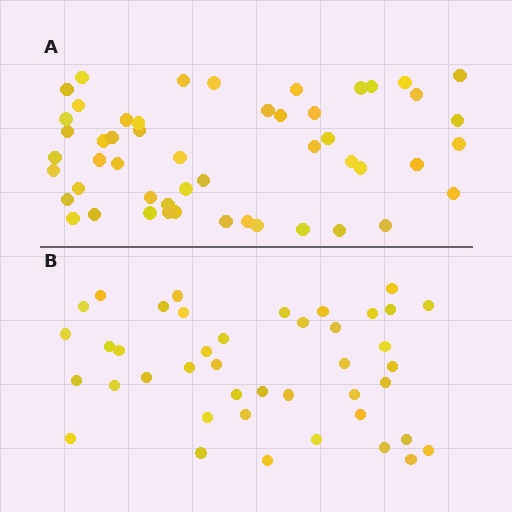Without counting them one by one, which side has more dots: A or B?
Region A (the top region) has more dots.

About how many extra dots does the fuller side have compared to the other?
Region A has roughly 8 or so more dots than region B.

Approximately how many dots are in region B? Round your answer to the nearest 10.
About 40 dots. (The exact count is 42, which rounds to 40.)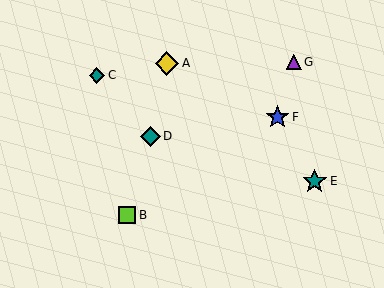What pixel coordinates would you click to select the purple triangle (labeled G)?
Click at (294, 62) to select the purple triangle G.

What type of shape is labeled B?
Shape B is a lime square.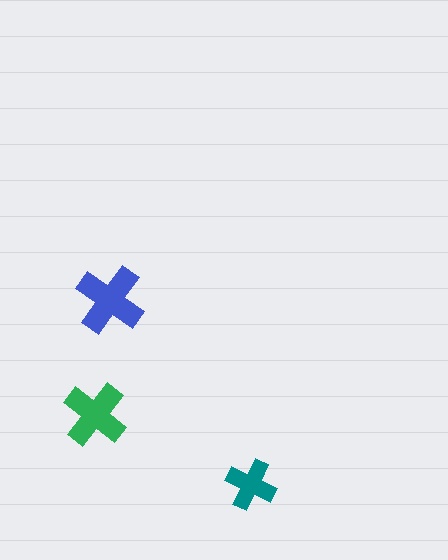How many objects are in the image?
There are 3 objects in the image.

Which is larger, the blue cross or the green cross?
The blue one.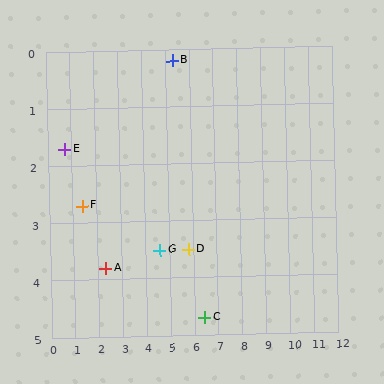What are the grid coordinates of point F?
Point F is at approximately (1.4, 2.7).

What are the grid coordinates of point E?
Point E is at approximately (0.7, 1.7).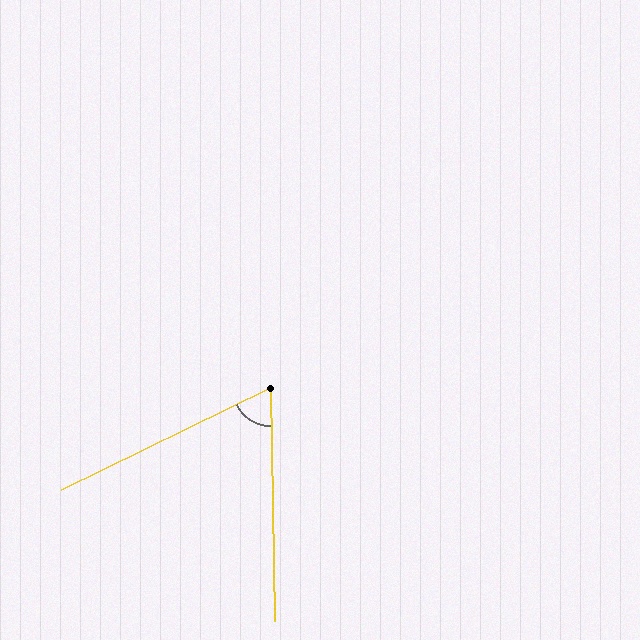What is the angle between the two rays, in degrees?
Approximately 65 degrees.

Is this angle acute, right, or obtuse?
It is acute.